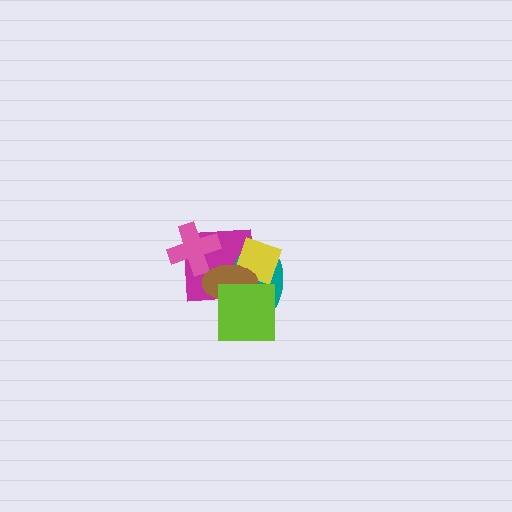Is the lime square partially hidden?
No, no other shape covers it.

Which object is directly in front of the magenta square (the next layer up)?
The pink cross is directly in front of the magenta square.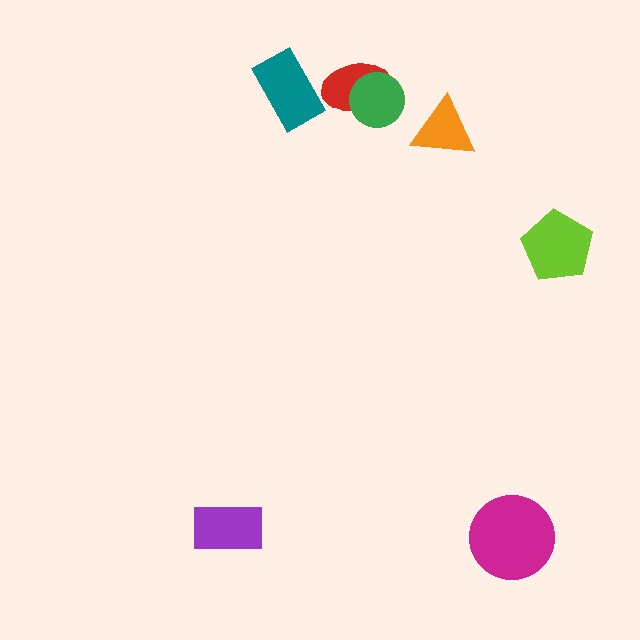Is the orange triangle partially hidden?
No, no other shape covers it.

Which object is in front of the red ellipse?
The green circle is in front of the red ellipse.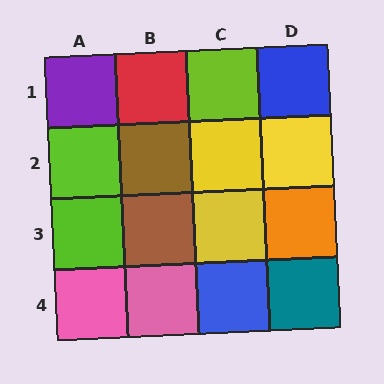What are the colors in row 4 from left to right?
Pink, pink, blue, teal.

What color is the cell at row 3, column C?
Yellow.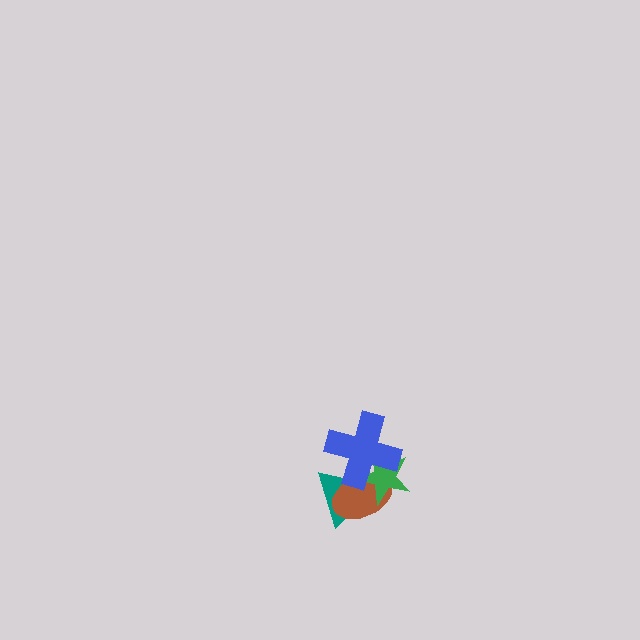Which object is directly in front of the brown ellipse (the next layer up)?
The green star is directly in front of the brown ellipse.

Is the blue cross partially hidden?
No, no other shape covers it.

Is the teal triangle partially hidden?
Yes, it is partially covered by another shape.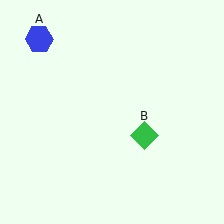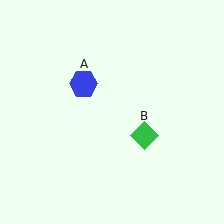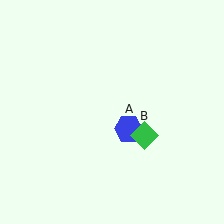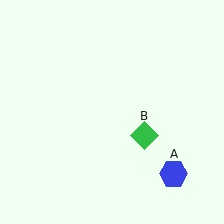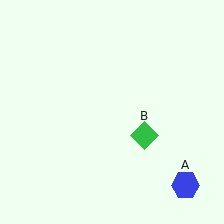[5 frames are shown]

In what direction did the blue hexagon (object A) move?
The blue hexagon (object A) moved down and to the right.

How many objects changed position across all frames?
1 object changed position: blue hexagon (object A).